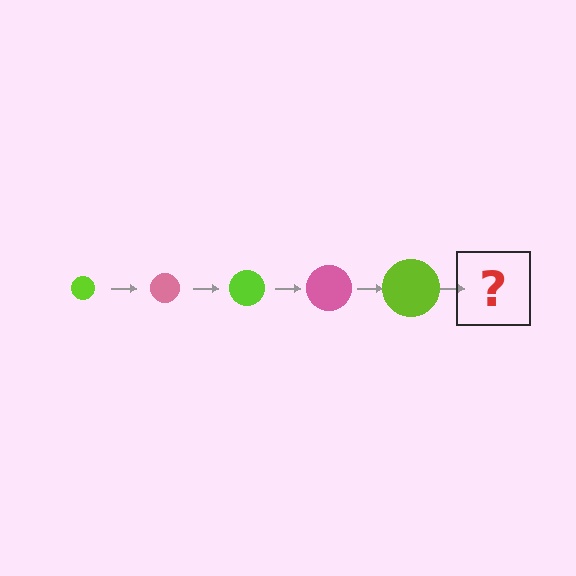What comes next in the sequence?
The next element should be a pink circle, larger than the previous one.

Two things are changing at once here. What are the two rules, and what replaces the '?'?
The two rules are that the circle grows larger each step and the color cycles through lime and pink. The '?' should be a pink circle, larger than the previous one.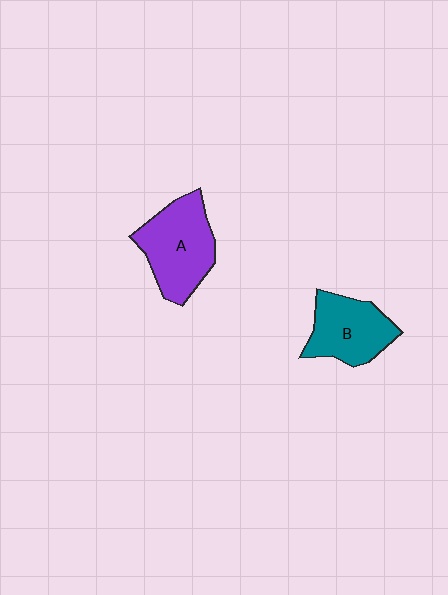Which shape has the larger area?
Shape A (purple).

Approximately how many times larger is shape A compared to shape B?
Approximately 1.2 times.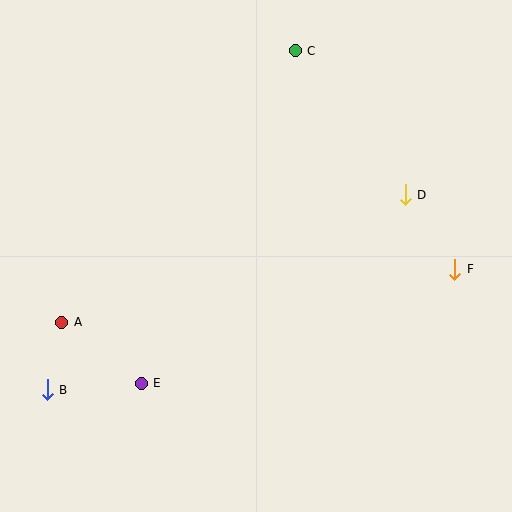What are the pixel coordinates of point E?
Point E is at (141, 383).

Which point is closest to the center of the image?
Point D at (405, 195) is closest to the center.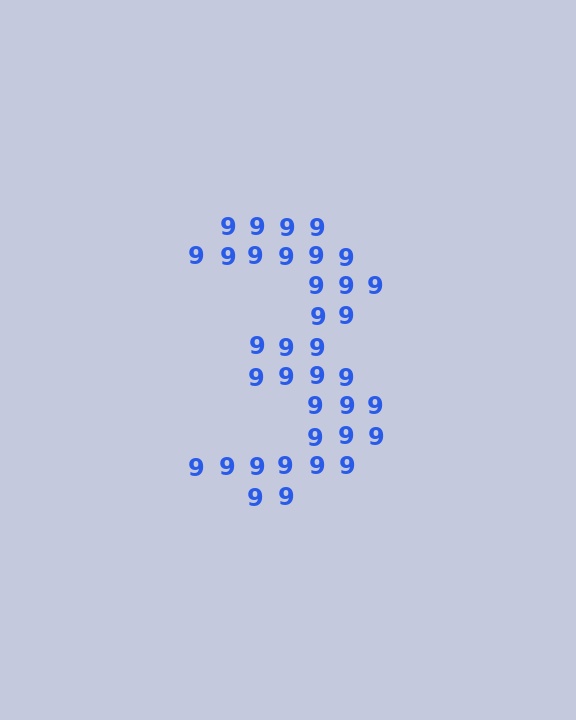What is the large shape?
The large shape is the digit 3.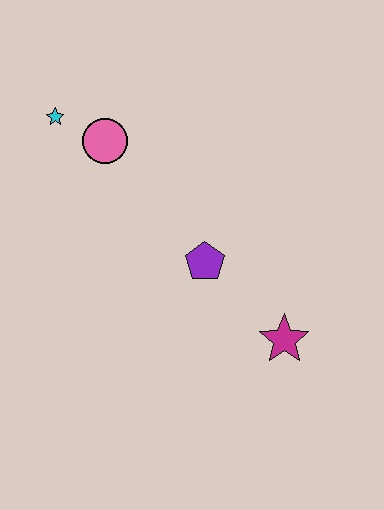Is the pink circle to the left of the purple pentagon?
Yes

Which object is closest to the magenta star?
The purple pentagon is closest to the magenta star.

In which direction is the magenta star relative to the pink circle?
The magenta star is below the pink circle.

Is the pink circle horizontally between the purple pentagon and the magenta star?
No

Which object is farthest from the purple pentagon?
The cyan star is farthest from the purple pentagon.